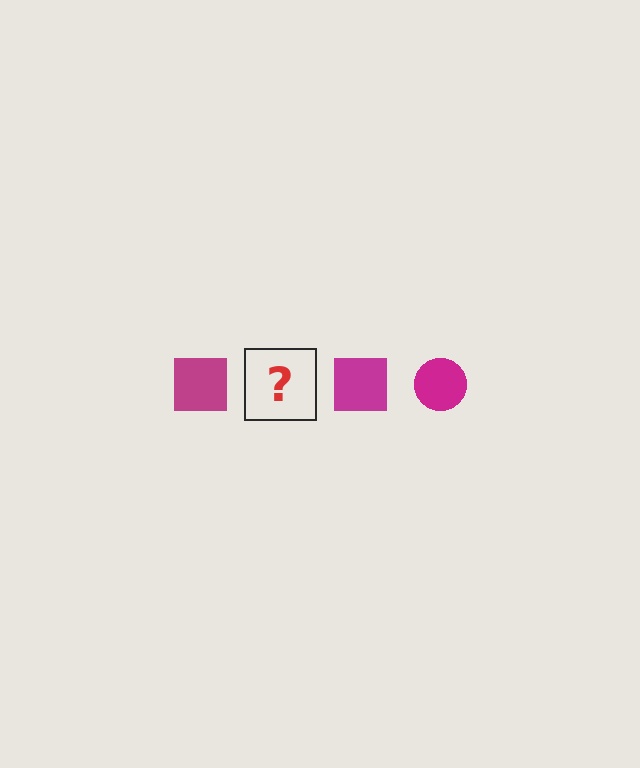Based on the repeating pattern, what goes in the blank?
The blank should be a magenta circle.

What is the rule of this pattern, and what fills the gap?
The rule is that the pattern cycles through square, circle shapes in magenta. The gap should be filled with a magenta circle.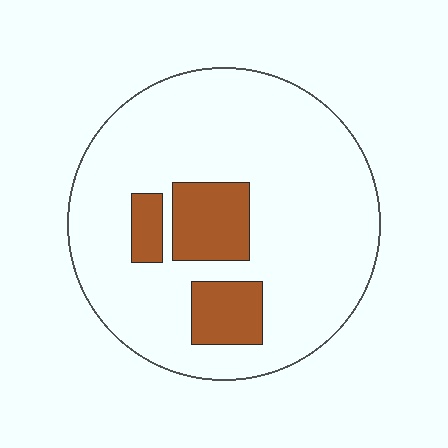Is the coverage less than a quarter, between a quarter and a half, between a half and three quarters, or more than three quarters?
Less than a quarter.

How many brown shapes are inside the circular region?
3.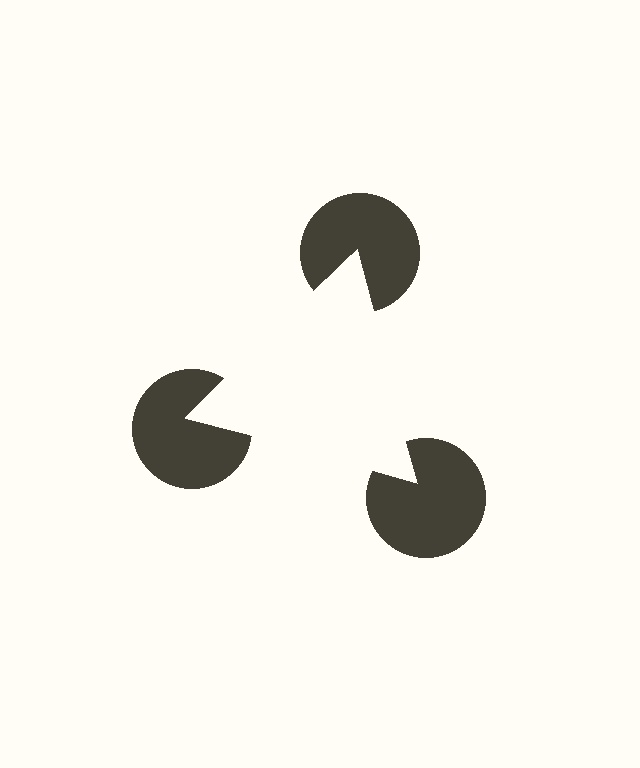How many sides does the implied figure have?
3 sides.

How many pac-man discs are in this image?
There are 3 — one at each vertex of the illusory triangle.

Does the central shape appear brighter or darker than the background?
It typically appears slightly brighter than the background, even though no actual brightness change is drawn.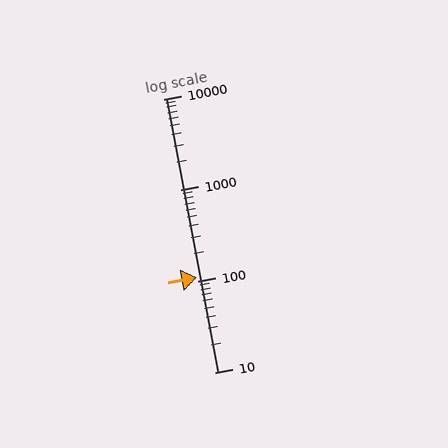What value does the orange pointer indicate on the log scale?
The pointer indicates approximately 110.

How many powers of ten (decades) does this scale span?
The scale spans 3 decades, from 10 to 10000.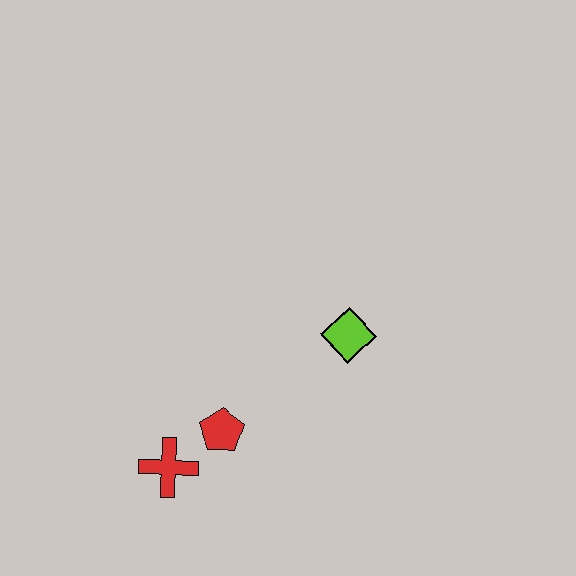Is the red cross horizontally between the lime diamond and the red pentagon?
No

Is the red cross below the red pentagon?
Yes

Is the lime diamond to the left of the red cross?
No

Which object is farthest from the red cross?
The lime diamond is farthest from the red cross.